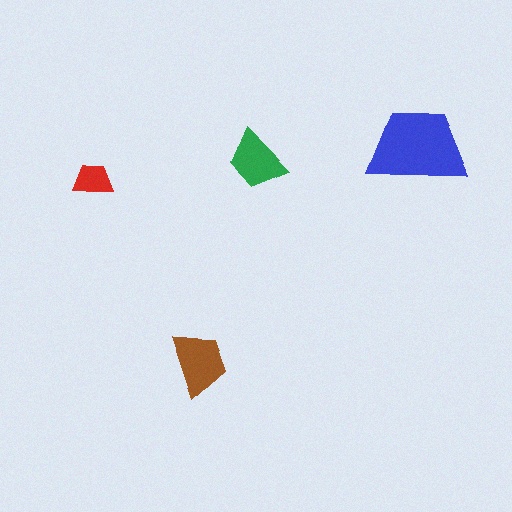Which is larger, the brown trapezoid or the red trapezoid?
The brown one.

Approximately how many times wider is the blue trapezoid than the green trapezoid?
About 1.5 times wider.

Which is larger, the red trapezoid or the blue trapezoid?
The blue one.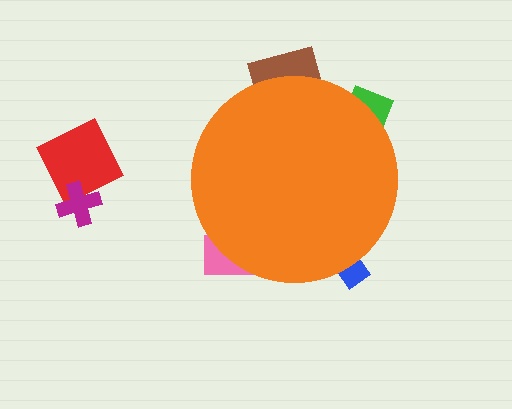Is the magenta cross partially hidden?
No, the magenta cross is fully visible.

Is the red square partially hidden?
No, the red square is fully visible.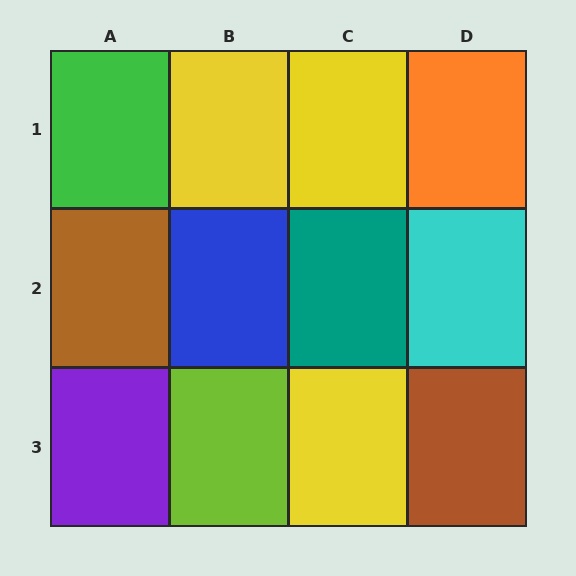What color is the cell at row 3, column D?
Brown.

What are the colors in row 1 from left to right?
Green, yellow, yellow, orange.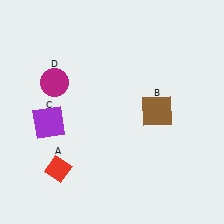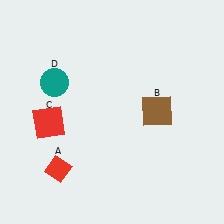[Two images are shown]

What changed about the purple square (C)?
In Image 1, C is purple. In Image 2, it changed to red.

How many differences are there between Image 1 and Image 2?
There are 2 differences between the two images.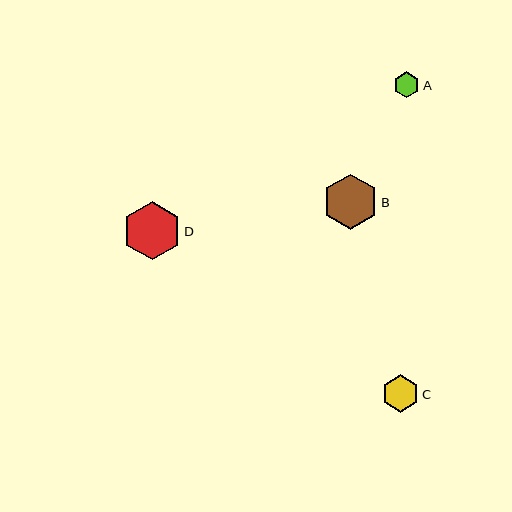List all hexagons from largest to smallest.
From largest to smallest: D, B, C, A.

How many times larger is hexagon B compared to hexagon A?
Hexagon B is approximately 2.1 times the size of hexagon A.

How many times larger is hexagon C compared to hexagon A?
Hexagon C is approximately 1.4 times the size of hexagon A.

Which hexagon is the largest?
Hexagon D is the largest with a size of approximately 58 pixels.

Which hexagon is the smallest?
Hexagon A is the smallest with a size of approximately 26 pixels.